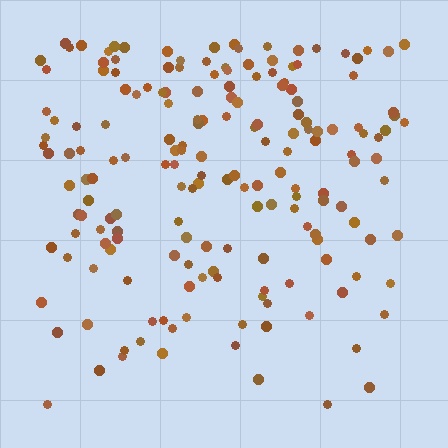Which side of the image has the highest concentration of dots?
The top.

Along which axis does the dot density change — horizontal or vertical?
Vertical.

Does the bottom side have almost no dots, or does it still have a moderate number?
Still a moderate number, just noticeably fewer than the top.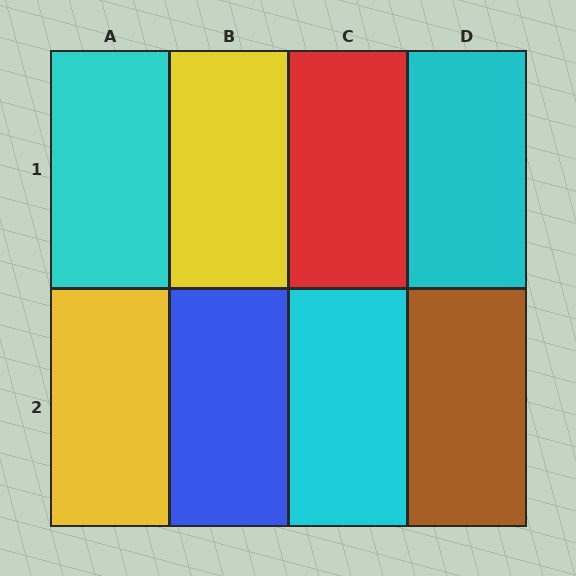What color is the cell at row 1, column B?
Yellow.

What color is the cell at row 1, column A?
Cyan.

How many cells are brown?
1 cell is brown.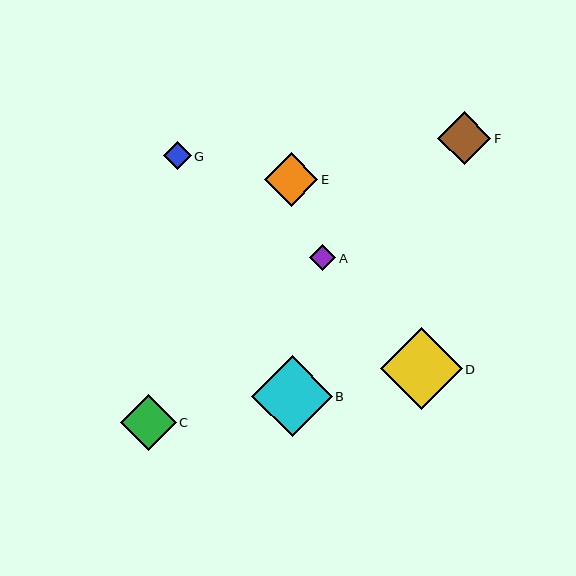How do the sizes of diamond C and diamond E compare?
Diamond C and diamond E are approximately the same size.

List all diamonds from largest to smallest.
From largest to smallest: D, B, C, E, F, G, A.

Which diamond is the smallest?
Diamond A is the smallest with a size of approximately 26 pixels.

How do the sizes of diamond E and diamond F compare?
Diamond E and diamond F are approximately the same size.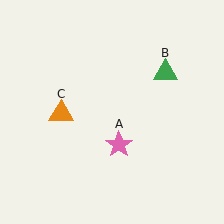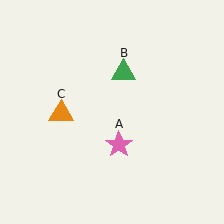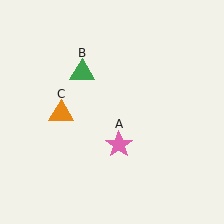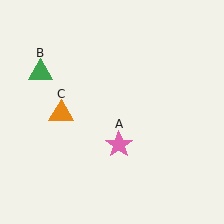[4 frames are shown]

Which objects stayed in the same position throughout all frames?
Pink star (object A) and orange triangle (object C) remained stationary.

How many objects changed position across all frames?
1 object changed position: green triangle (object B).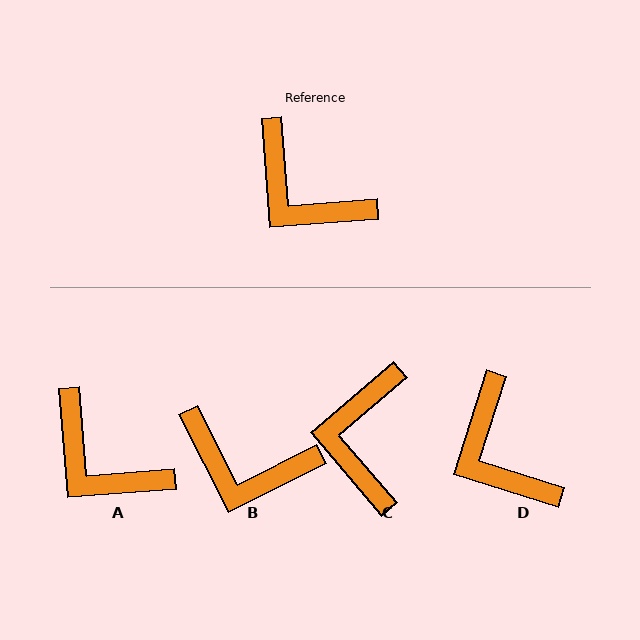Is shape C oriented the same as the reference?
No, it is off by about 54 degrees.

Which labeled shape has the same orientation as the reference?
A.